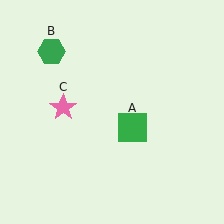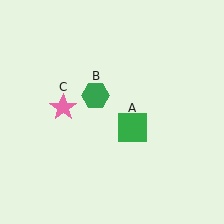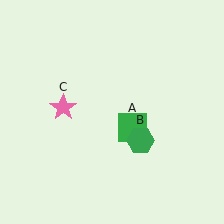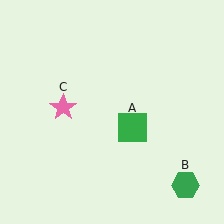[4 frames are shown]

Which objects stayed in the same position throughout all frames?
Green square (object A) and pink star (object C) remained stationary.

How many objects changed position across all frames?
1 object changed position: green hexagon (object B).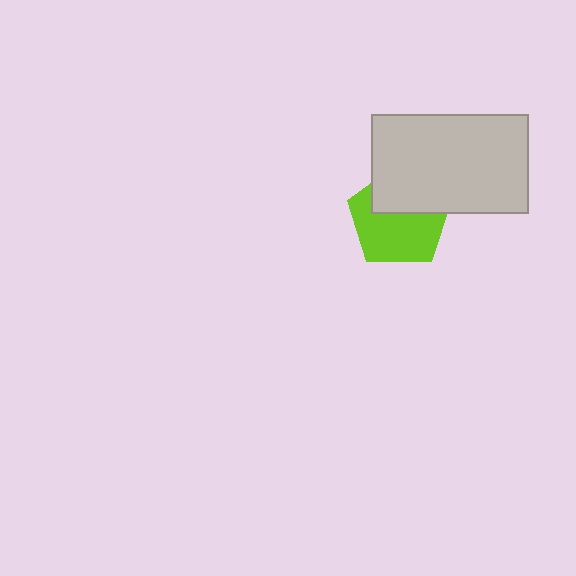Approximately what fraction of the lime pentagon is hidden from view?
Roughly 39% of the lime pentagon is hidden behind the light gray rectangle.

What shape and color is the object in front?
The object in front is a light gray rectangle.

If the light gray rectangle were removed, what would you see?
You would see the complete lime pentagon.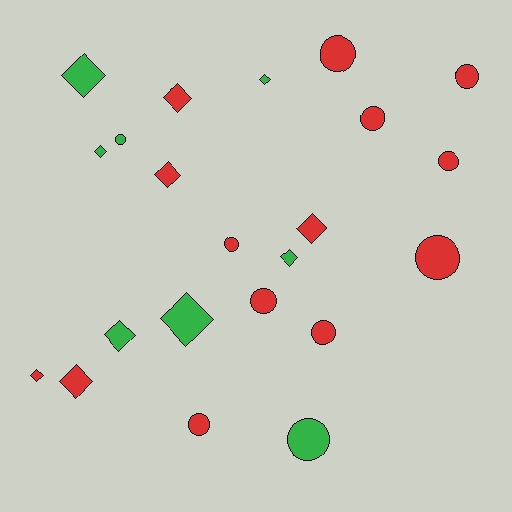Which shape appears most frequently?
Diamond, with 11 objects.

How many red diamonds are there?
There are 5 red diamonds.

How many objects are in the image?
There are 22 objects.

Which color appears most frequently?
Red, with 14 objects.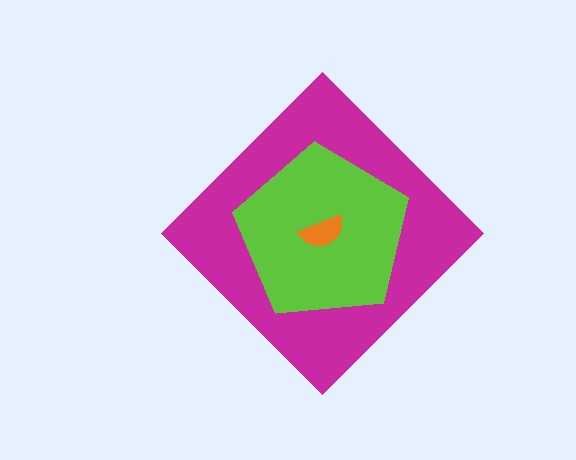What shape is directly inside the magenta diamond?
The lime pentagon.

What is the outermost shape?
The magenta diamond.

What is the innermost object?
The orange semicircle.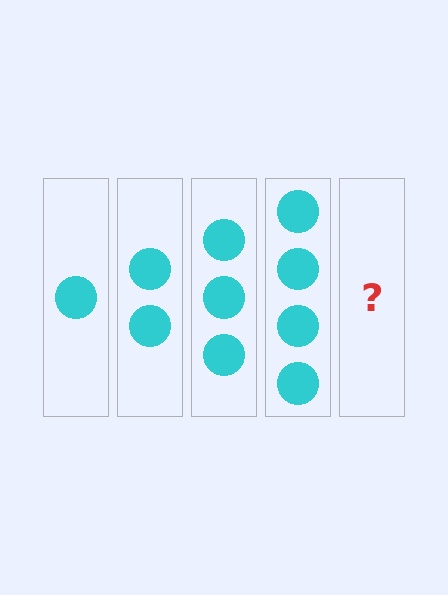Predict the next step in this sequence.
The next step is 5 circles.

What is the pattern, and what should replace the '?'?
The pattern is that each step adds one more circle. The '?' should be 5 circles.